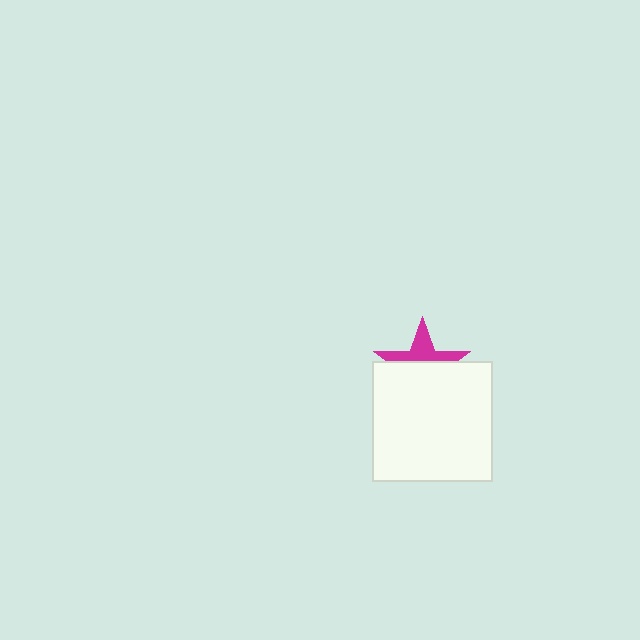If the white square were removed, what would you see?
You would see the complete magenta star.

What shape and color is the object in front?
The object in front is a white square.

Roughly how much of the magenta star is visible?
A small part of it is visible (roughly 42%).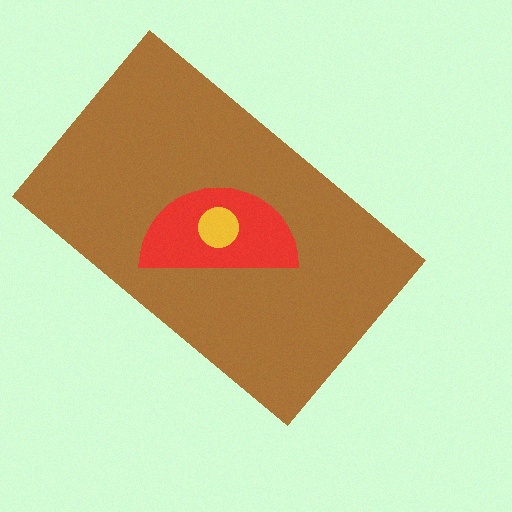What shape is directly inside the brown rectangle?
The red semicircle.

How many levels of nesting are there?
3.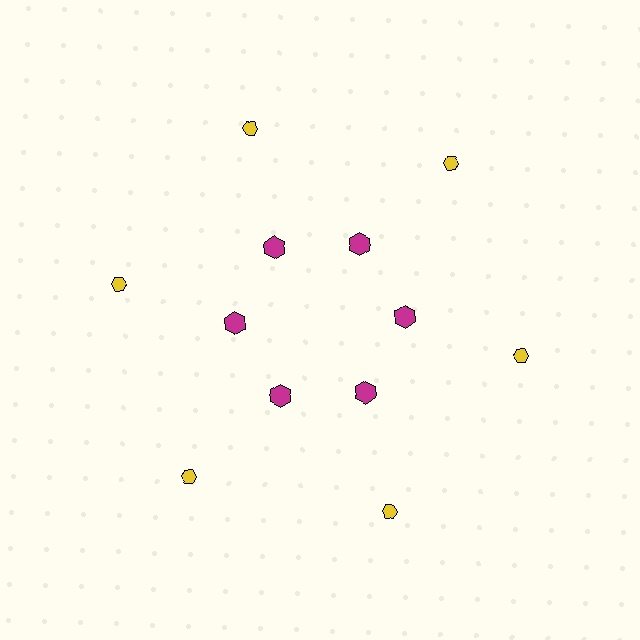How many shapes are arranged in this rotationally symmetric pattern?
There are 12 shapes, arranged in 6 groups of 2.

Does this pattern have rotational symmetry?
Yes, this pattern has 6-fold rotational symmetry. It looks the same after rotating 60 degrees around the center.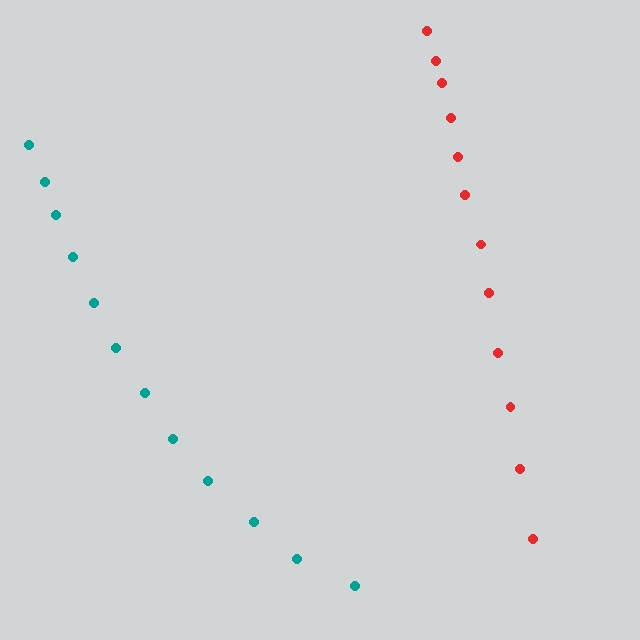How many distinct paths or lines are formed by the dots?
There are 2 distinct paths.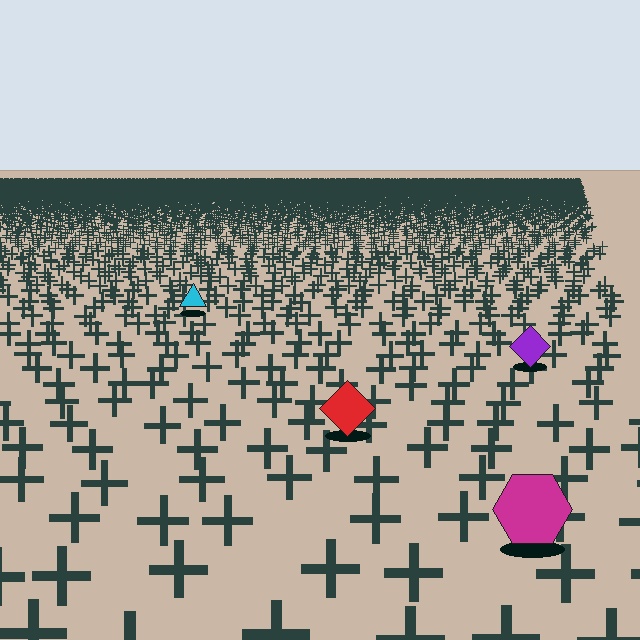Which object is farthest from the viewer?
The cyan triangle is farthest from the viewer. It appears smaller and the ground texture around it is denser.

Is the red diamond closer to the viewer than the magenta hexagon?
No. The magenta hexagon is closer — you can tell from the texture gradient: the ground texture is coarser near it.